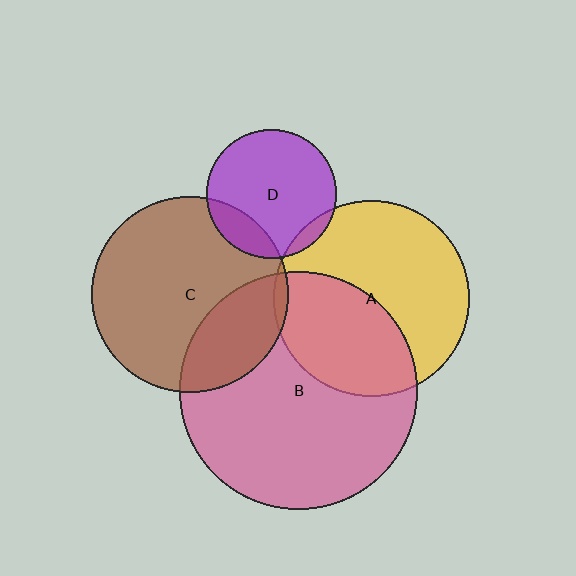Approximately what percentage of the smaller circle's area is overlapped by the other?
Approximately 25%.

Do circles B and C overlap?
Yes.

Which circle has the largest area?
Circle B (pink).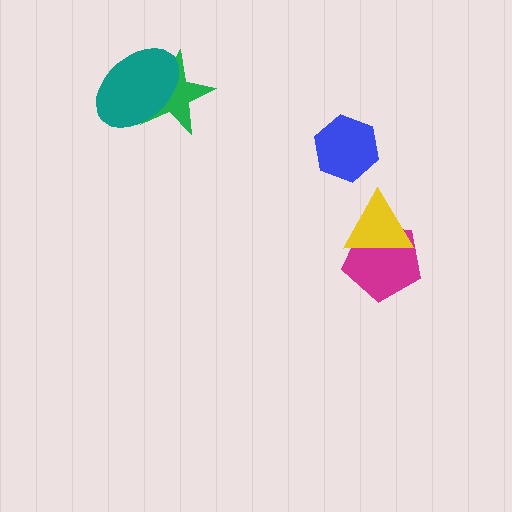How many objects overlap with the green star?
1 object overlaps with the green star.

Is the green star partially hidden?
Yes, it is partially covered by another shape.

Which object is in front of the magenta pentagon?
The yellow triangle is in front of the magenta pentagon.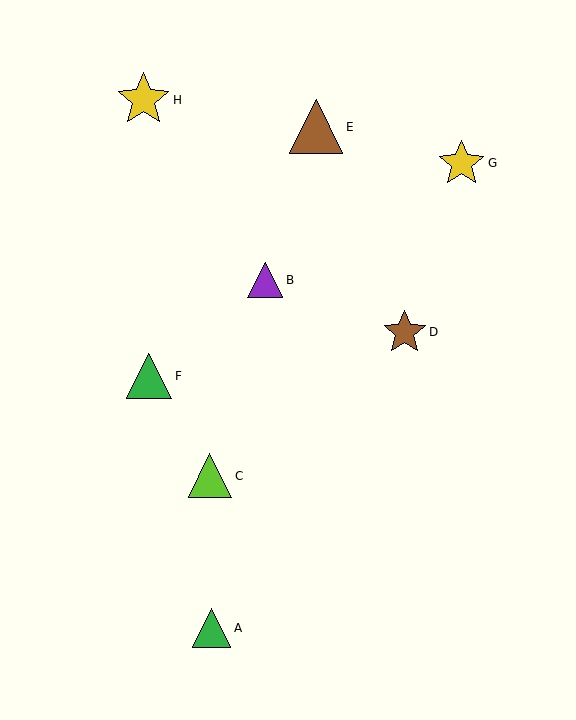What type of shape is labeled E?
Shape E is a brown triangle.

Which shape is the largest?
The brown triangle (labeled E) is the largest.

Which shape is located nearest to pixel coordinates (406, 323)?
The brown star (labeled D) at (405, 333) is nearest to that location.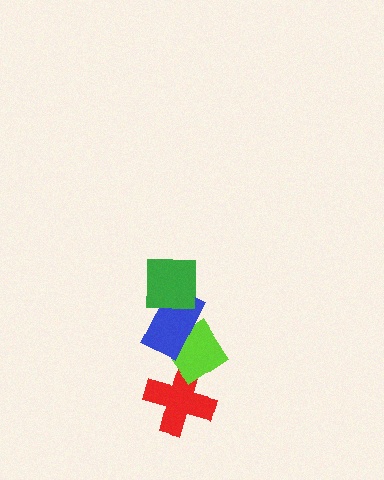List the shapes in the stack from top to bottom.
From top to bottom: the green square, the blue rectangle, the lime diamond, the red cross.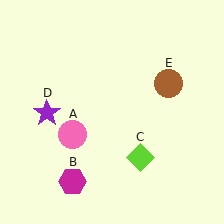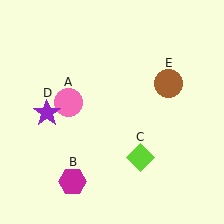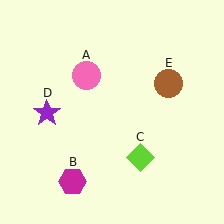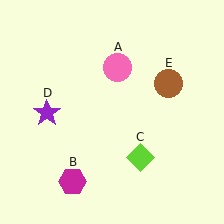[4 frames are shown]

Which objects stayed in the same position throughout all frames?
Magenta hexagon (object B) and lime diamond (object C) and purple star (object D) and brown circle (object E) remained stationary.